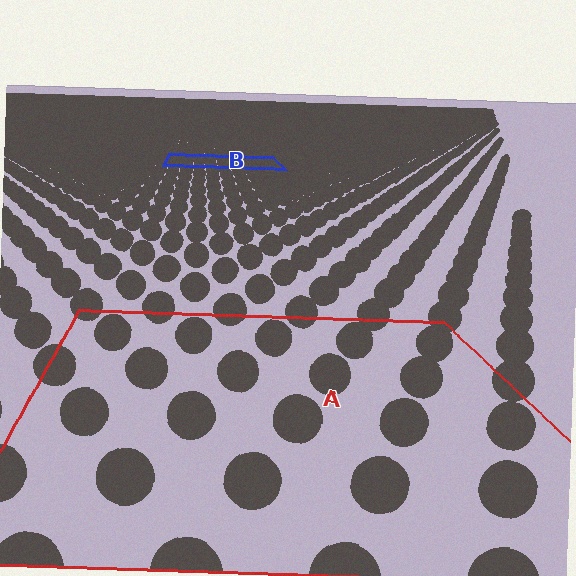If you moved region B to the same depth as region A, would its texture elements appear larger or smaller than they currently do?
They would appear larger. At a closer depth, the same texture elements are projected at a bigger on-screen size.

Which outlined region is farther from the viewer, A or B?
Region B is farther from the viewer — the texture elements inside it appear smaller and more densely packed.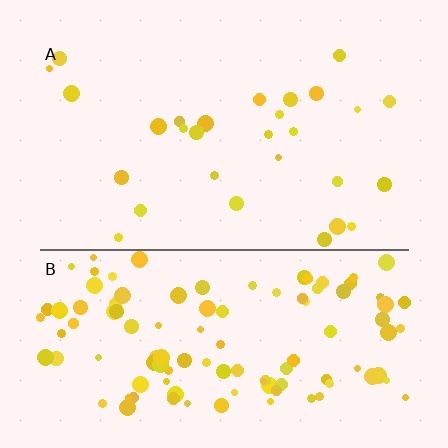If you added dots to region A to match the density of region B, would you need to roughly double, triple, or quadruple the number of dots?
Approximately quadruple.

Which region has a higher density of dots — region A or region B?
B (the bottom).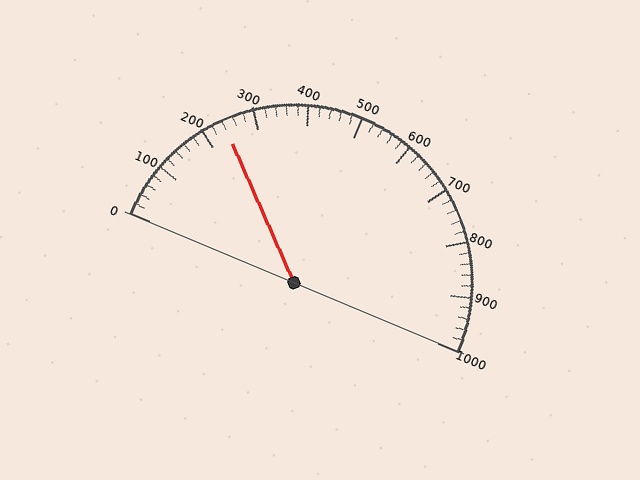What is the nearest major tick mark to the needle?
The nearest major tick mark is 200.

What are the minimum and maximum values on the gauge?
The gauge ranges from 0 to 1000.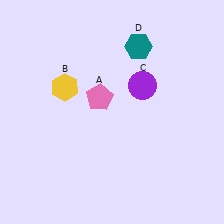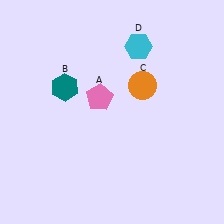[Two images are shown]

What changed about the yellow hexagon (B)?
In Image 1, B is yellow. In Image 2, it changed to teal.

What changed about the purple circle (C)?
In Image 1, C is purple. In Image 2, it changed to orange.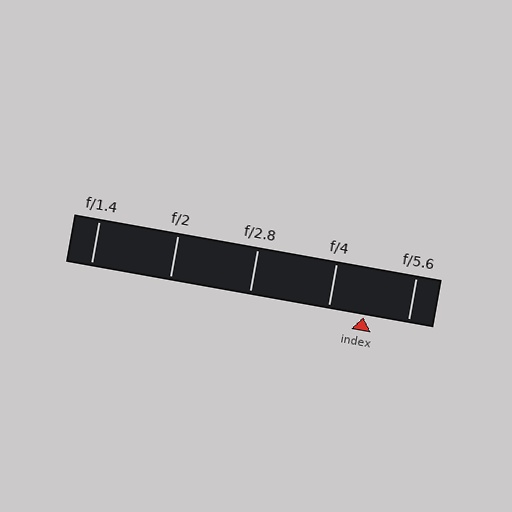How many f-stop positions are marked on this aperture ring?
There are 5 f-stop positions marked.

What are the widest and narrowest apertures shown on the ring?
The widest aperture shown is f/1.4 and the narrowest is f/5.6.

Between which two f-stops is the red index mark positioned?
The index mark is between f/4 and f/5.6.